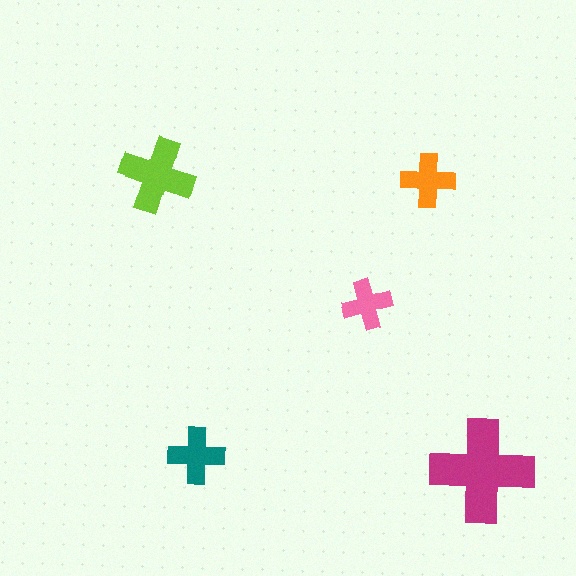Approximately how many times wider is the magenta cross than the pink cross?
About 2 times wider.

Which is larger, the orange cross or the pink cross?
The orange one.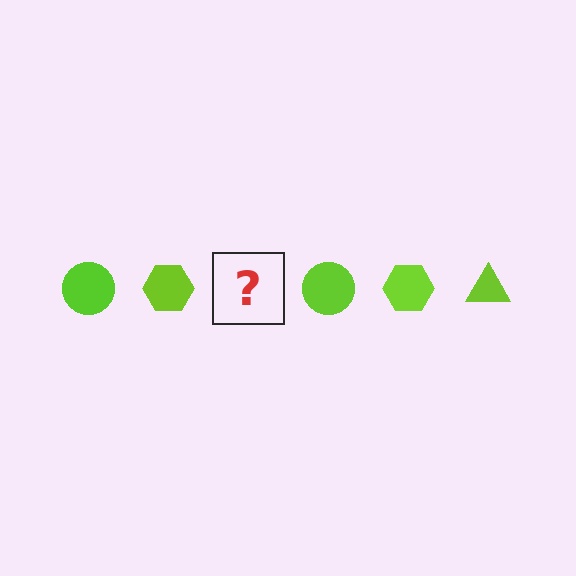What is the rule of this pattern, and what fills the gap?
The rule is that the pattern cycles through circle, hexagon, triangle shapes in lime. The gap should be filled with a lime triangle.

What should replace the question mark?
The question mark should be replaced with a lime triangle.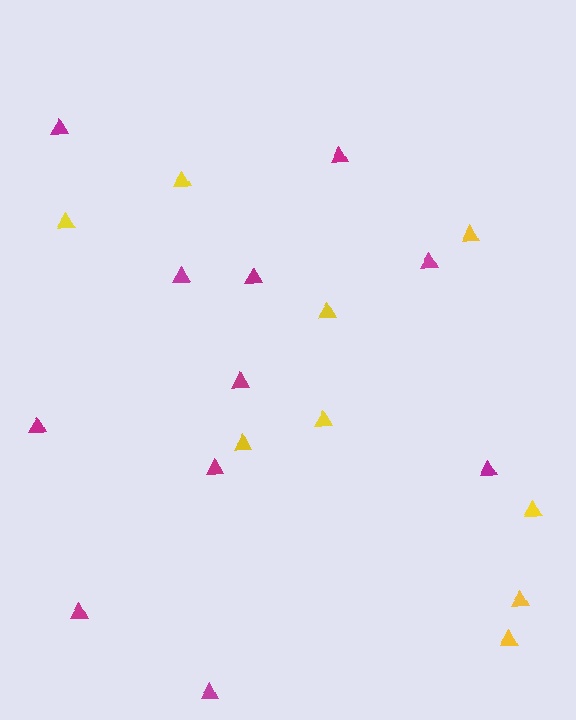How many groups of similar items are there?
There are 2 groups: one group of magenta triangles (11) and one group of yellow triangles (9).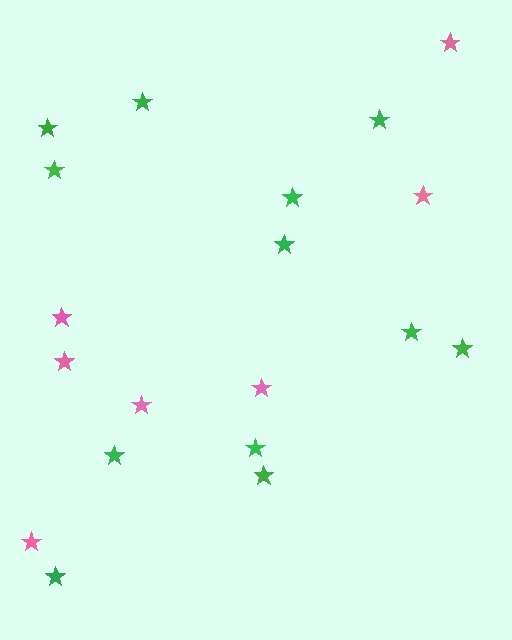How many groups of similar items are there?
There are 2 groups: one group of green stars (12) and one group of pink stars (7).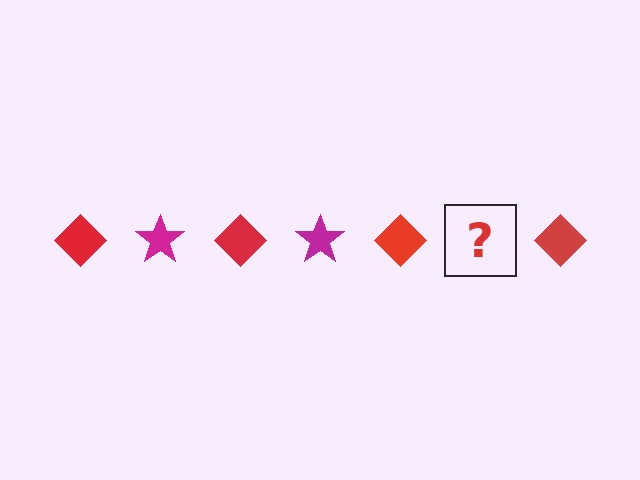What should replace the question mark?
The question mark should be replaced with a magenta star.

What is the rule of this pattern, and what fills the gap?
The rule is that the pattern alternates between red diamond and magenta star. The gap should be filled with a magenta star.